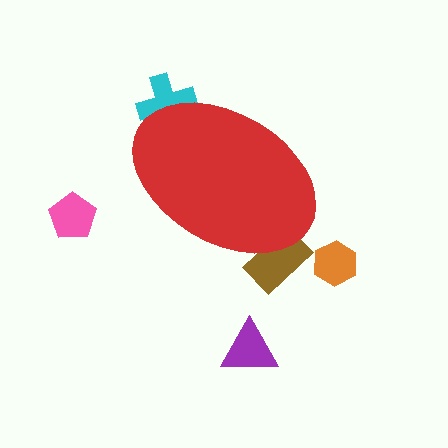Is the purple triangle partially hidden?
No, the purple triangle is fully visible.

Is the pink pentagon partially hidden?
No, the pink pentagon is fully visible.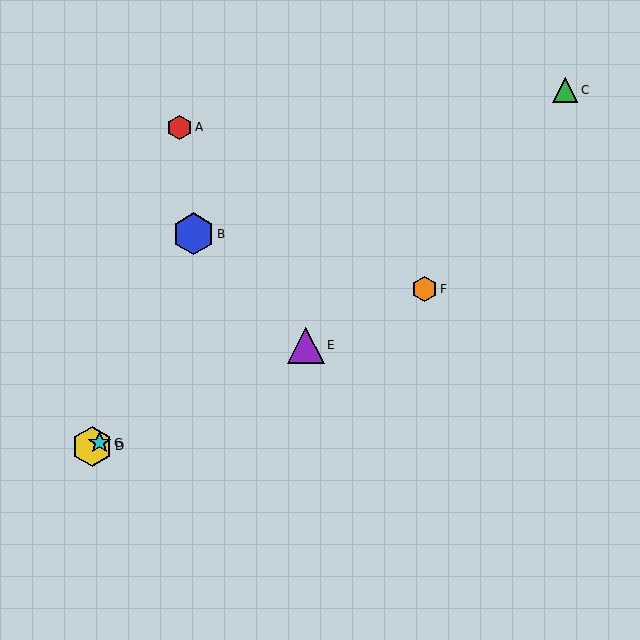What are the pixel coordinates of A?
Object A is at (180, 127).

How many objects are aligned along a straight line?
4 objects (D, E, F, G) are aligned along a straight line.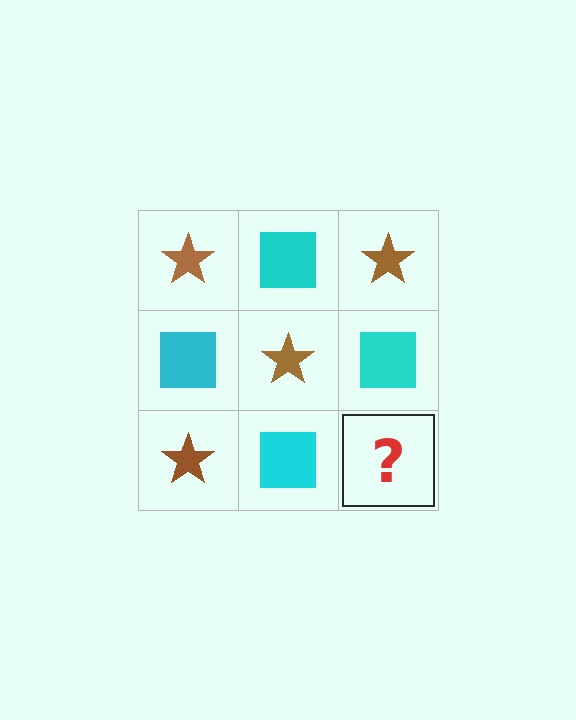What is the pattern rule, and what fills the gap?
The rule is that it alternates brown star and cyan square in a checkerboard pattern. The gap should be filled with a brown star.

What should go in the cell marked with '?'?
The missing cell should contain a brown star.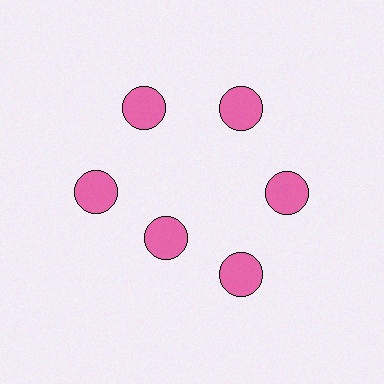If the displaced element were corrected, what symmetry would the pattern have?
It would have 6-fold rotational symmetry — the pattern would map onto itself every 60 degrees.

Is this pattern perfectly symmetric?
No. The 6 pink circles are arranged in a ring, but one element near the 7 o'clock position is pulled inward toward the center, breaking the 6-fold rotational symmetry.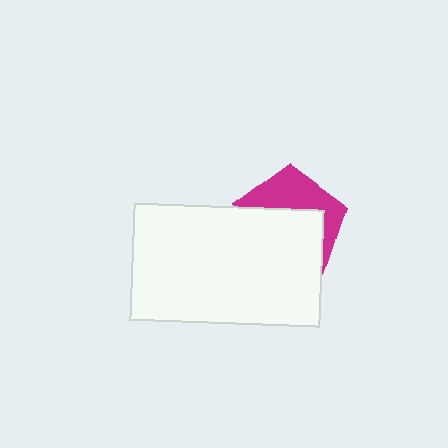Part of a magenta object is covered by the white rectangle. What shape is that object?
It is a pentagon.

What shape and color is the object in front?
The object in front is a white rectangle.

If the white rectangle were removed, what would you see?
You would see the complete magenta pentagon.